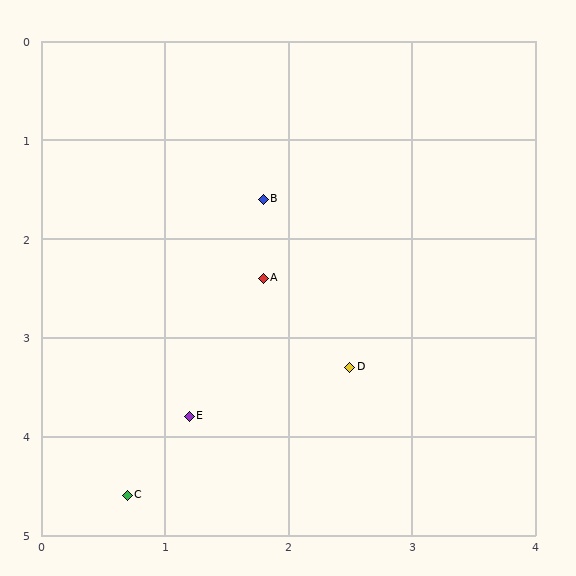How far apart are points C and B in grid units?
Points C and B are about 3.2 grid units apart.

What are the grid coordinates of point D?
Point D is at approximately (2.5, 3.3).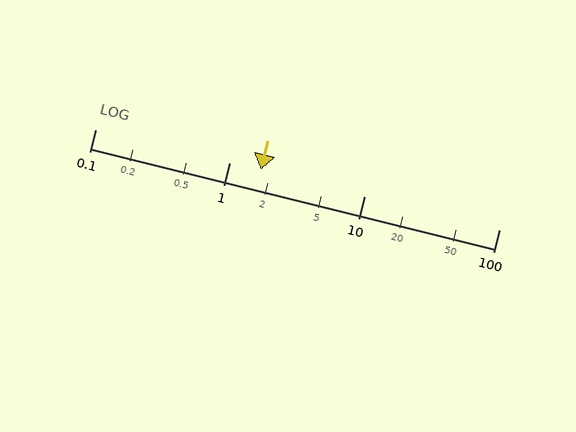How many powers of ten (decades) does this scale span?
The scale spans 3 decades, from 0.1 to 100.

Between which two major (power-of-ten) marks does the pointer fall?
The pointer is between 1 and 10.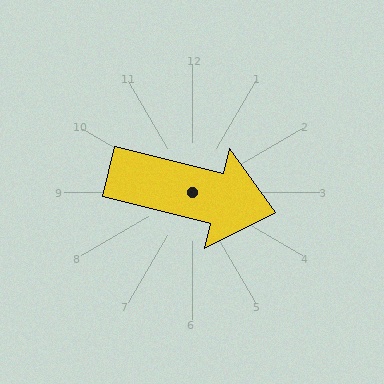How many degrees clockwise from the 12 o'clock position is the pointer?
Approximately 104 degrees.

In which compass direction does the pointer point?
East.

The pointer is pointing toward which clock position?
Roughly 3 o'clock.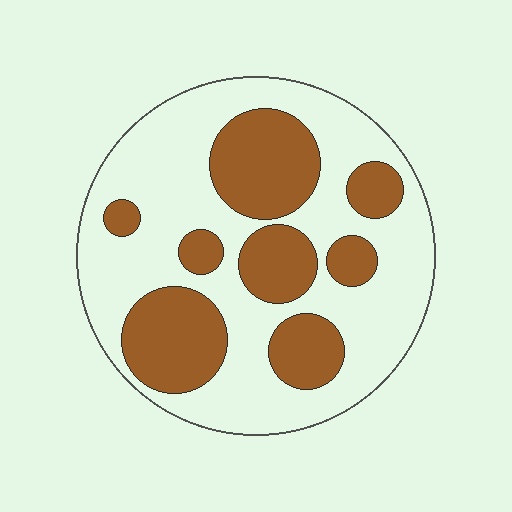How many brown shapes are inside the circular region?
8.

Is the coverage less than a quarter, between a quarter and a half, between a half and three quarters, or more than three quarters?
Between a quarter and a half.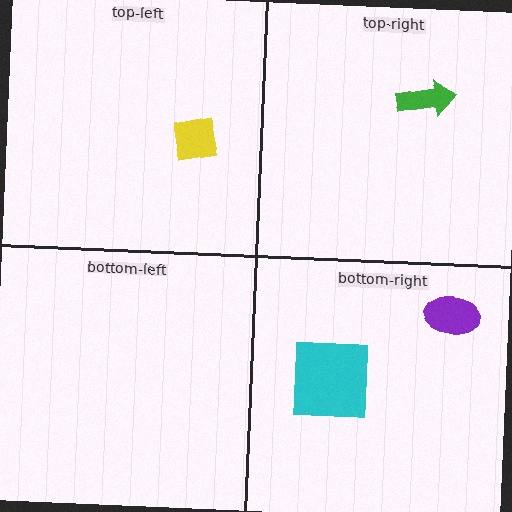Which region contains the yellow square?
The top-left region.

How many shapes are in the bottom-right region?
2.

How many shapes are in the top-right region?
1.